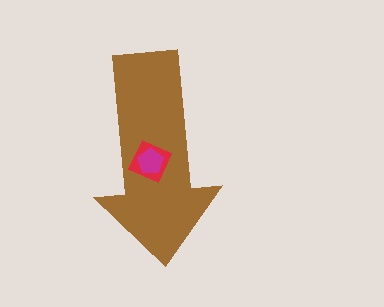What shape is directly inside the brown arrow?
The red diamond.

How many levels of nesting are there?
3.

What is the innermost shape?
The magenta pentagon.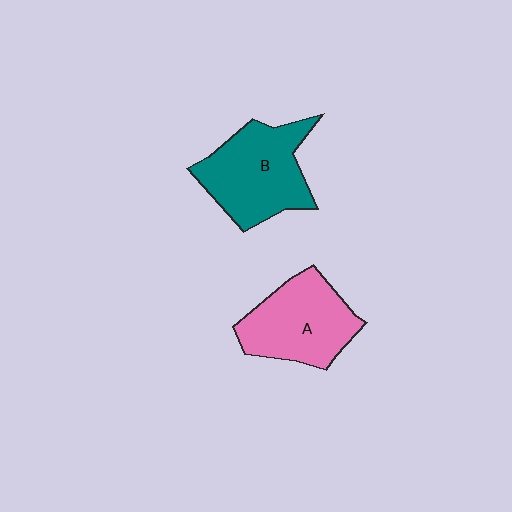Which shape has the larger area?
Shape B (teal).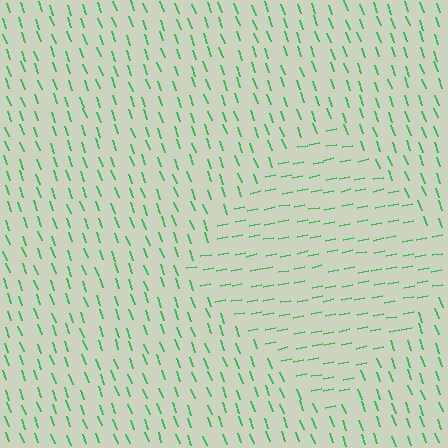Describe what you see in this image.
The image is filled with small green line segments. A diamond region in the image has lines oriented differently from the surrounding lines, creating a visible texture boundary.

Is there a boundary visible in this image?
Yes, there is a texture boundary formed by a change in line orientation.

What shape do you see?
I see a diamond.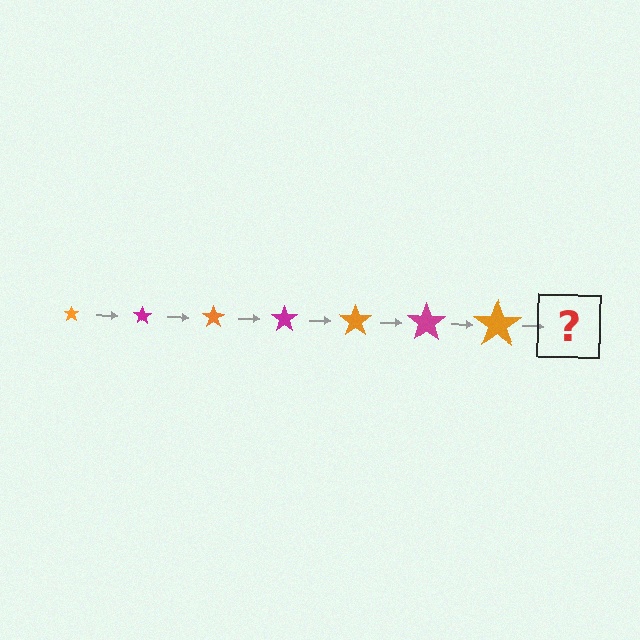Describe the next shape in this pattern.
It should be a magenta star, larger than the previous one.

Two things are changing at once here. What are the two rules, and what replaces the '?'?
The two rules are that the star grows larger each step and the color cycles through orange and magenta. The '?' should be a magenta star, larger than the previous one.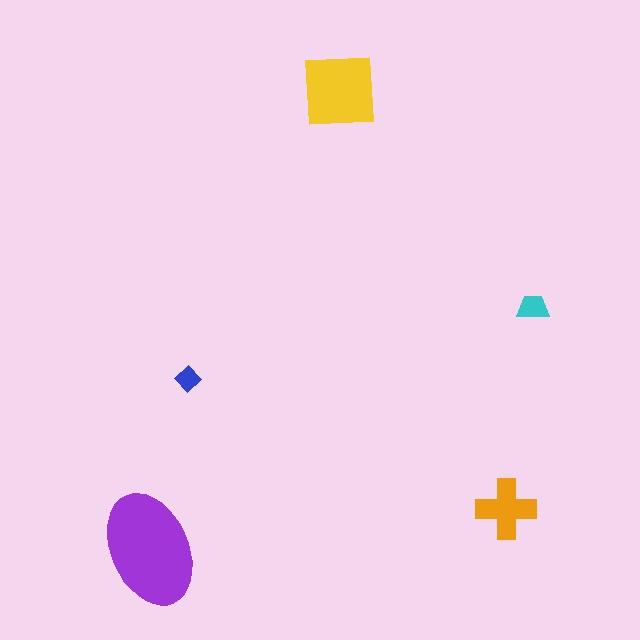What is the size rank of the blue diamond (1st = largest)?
5th.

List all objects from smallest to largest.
The blue diamond, the cyan trapezoid, the orange cross, the yellow square, the purple ellipse.